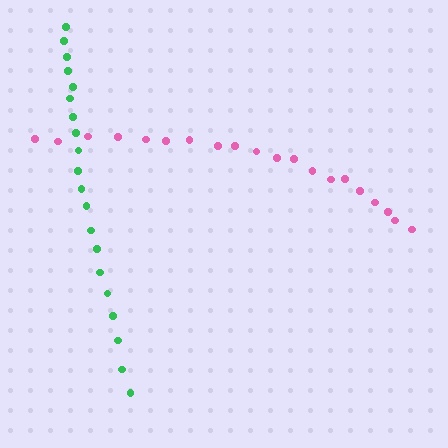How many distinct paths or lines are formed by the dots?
There are 2 distinct paths.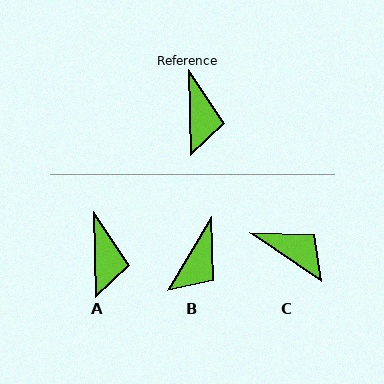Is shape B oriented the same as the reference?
No, it is off by about 31 degrees.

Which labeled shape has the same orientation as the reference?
A.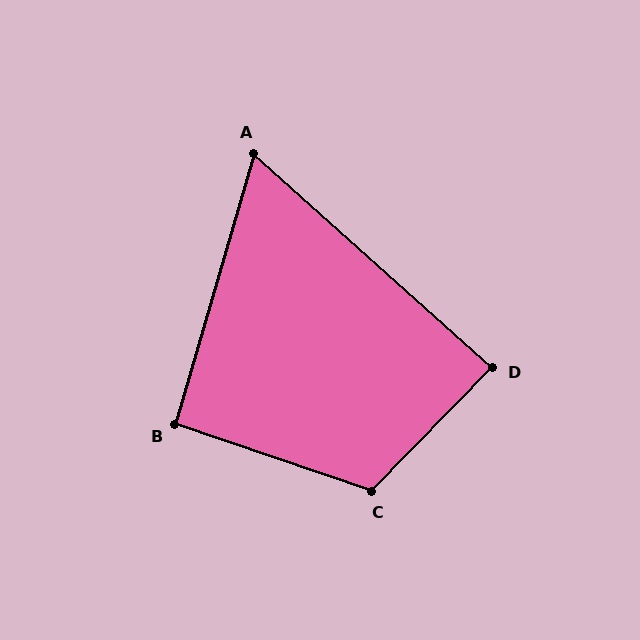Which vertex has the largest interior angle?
C, at approximately 115 degrees.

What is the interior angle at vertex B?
Approximately 92 degrees (approximately right).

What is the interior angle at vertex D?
Approximately 88 degrees (approximately right).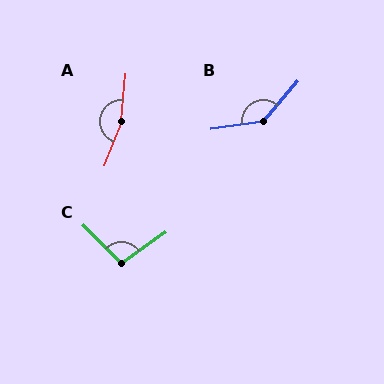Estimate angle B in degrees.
Approximately 139 degrees.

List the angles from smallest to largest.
C (100°), B (139°), A (164°).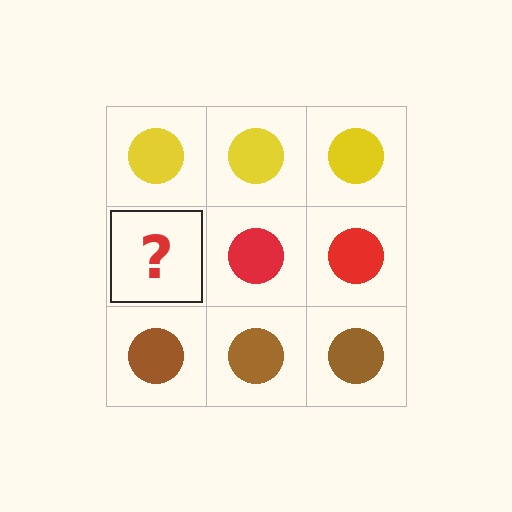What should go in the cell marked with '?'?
The missing cell should contain a red circle.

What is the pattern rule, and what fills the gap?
The rule is that each row has a consistent color. The gap should be filled with a red circle.